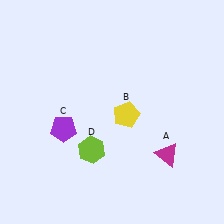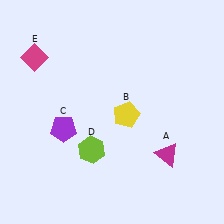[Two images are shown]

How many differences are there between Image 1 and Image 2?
There is 1 difference between the two images.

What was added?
A magenta diamond (E) was added in Image 2.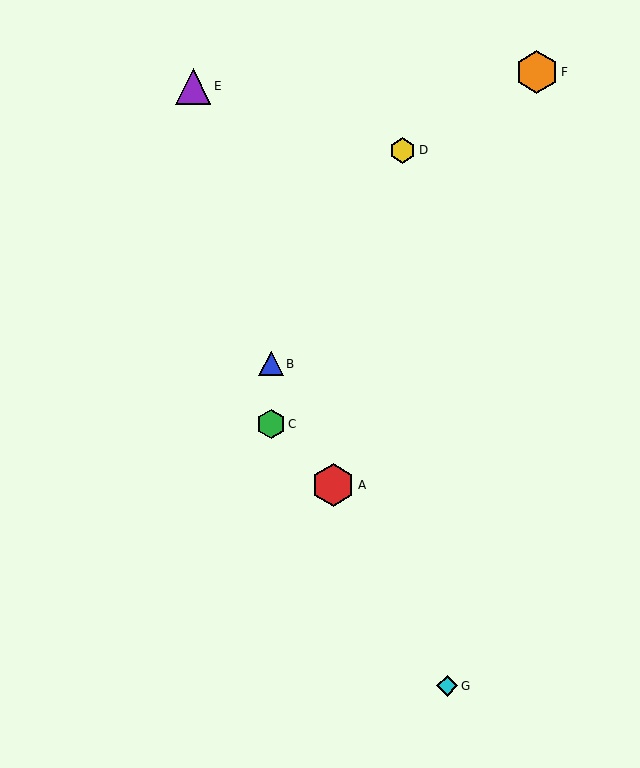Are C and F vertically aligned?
No, C is at x≈271 and F is at x≈537.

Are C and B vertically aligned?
Yes, both are at x≈271.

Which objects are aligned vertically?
Objects B, C are aligned vertically.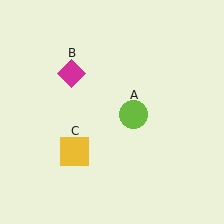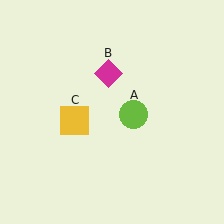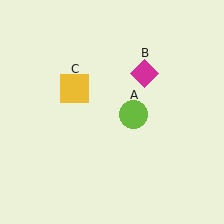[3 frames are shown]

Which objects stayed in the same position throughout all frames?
Lime circle (object A) remained stationary.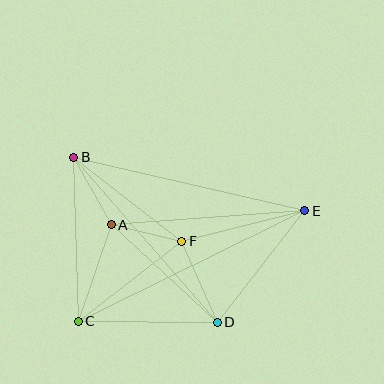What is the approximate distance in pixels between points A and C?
The distance between A and C is approximately 102 pixels.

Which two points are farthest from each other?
Points C and E are farthest from each other.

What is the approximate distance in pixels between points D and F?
The distance between D and F is approximately 88 pixels.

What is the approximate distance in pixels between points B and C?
The distance between B and C is approximately 164 pixels.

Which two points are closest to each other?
Points A and F are closest to each other.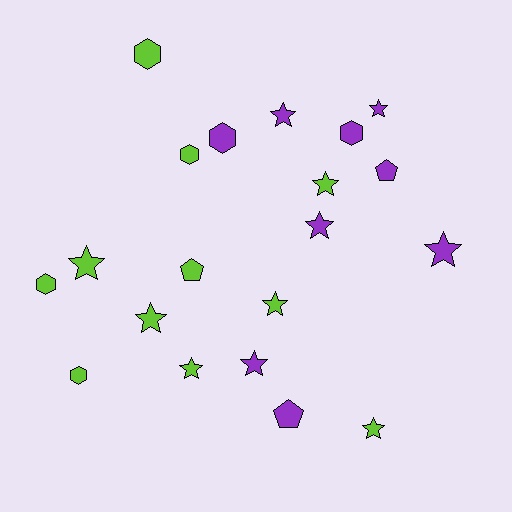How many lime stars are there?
There are 6 lime stars.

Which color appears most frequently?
Lime, with 11 objects.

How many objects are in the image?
There are 20 objects.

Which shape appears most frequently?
Star, with 11 objects.